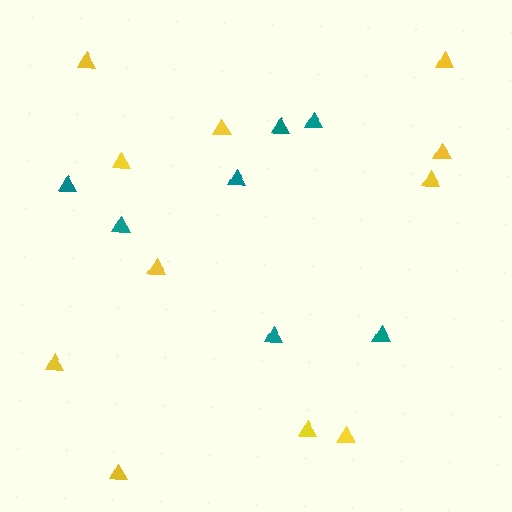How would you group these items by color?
There are 2 groups: one group of yellow triangles (11) and one group of teal triangles (7).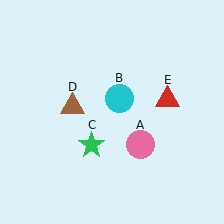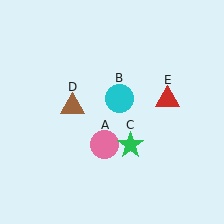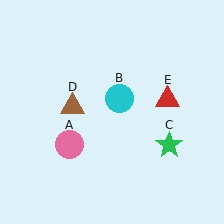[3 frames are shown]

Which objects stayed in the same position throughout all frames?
Cyan circle (object B) and brown triangle (object D) and red triangle (object E) remained stationary.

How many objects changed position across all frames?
2 objects changed position: pink circle (object A), green star (object C).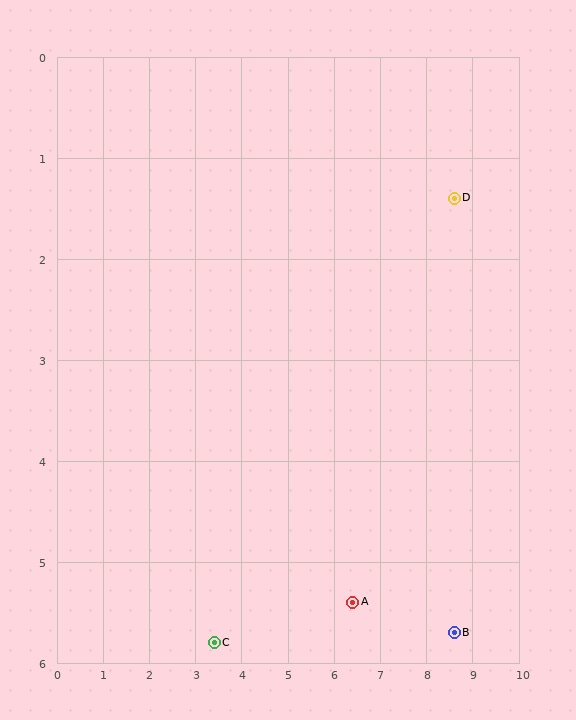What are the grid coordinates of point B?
Point B is at approximately (8.6, 5.7).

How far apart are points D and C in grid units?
Points D and C are about 6.8 grid units apart.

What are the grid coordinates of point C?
Point C is at approximately (3.4, 5.8).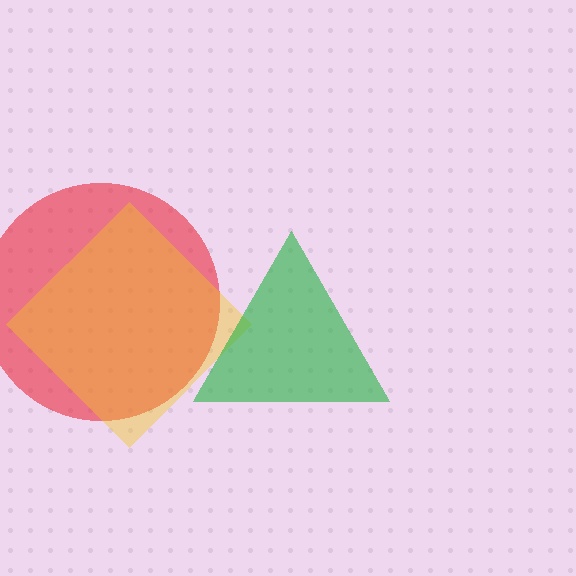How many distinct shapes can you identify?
There are 3 distinct shapes: a red circle, a yellow diamond, a green triangle.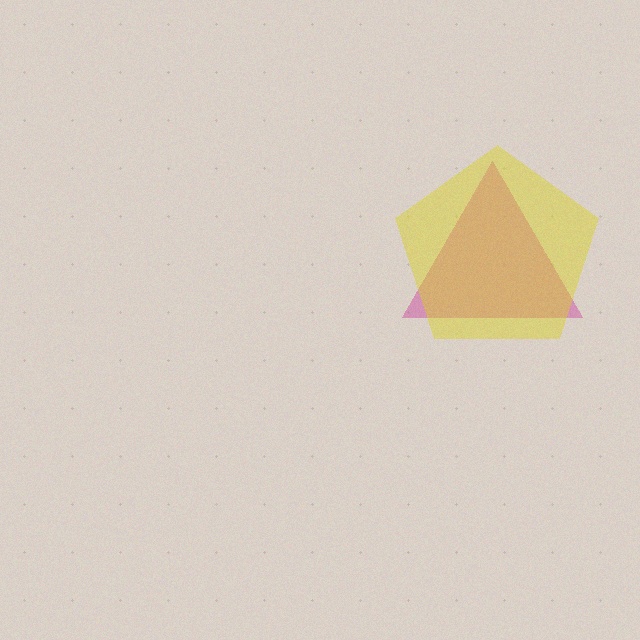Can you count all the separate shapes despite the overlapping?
Yes, there are 2 separate shapes.